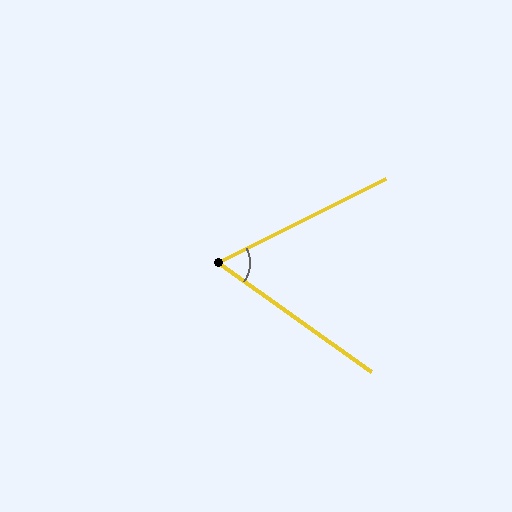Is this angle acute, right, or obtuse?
It is acute.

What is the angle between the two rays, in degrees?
Approximately 62 degrees.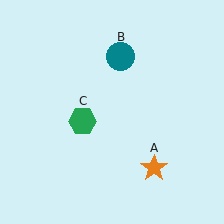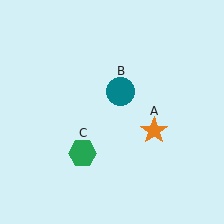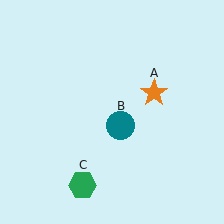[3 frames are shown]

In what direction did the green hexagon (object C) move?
The green hexagon (object C) moved down.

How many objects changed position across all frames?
3 objects changed position: orange star (object A), teal circle (object B), green hexagon (object C).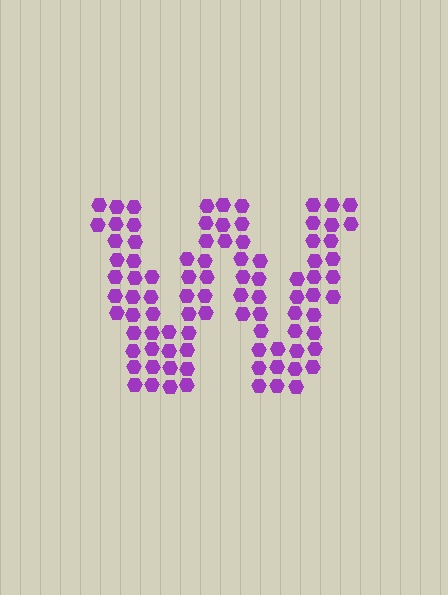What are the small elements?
The small elements are hexagons.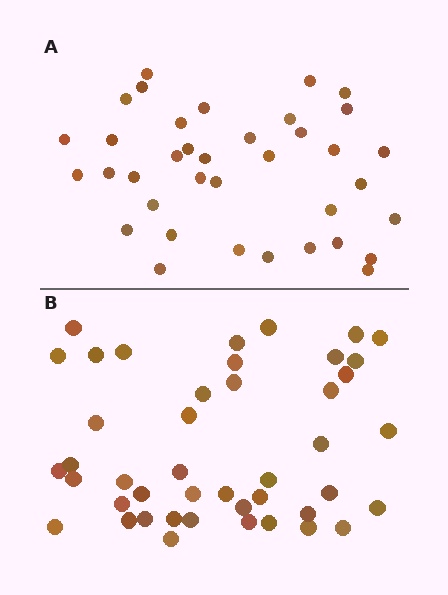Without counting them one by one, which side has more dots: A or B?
Region B (the bottom region) has more dots.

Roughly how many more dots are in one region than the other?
Region B has roughly 8 or so more dots than region A.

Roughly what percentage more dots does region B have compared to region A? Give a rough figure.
About 20% more.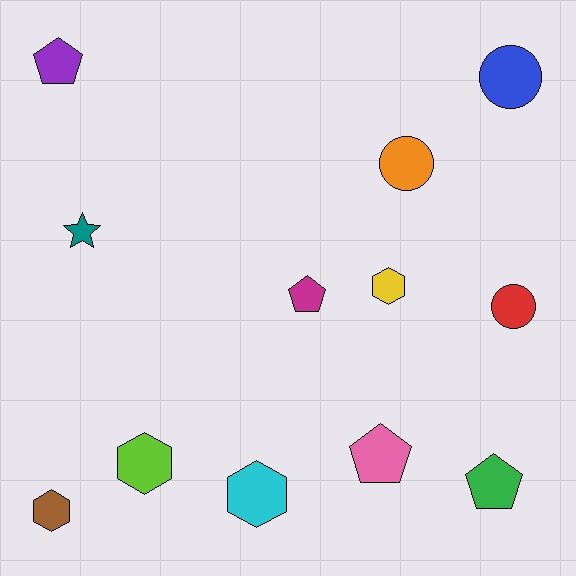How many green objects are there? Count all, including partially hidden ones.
There is 1 green object.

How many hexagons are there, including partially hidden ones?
There are 4 hexagons.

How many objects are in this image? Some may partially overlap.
There are 12 objects.